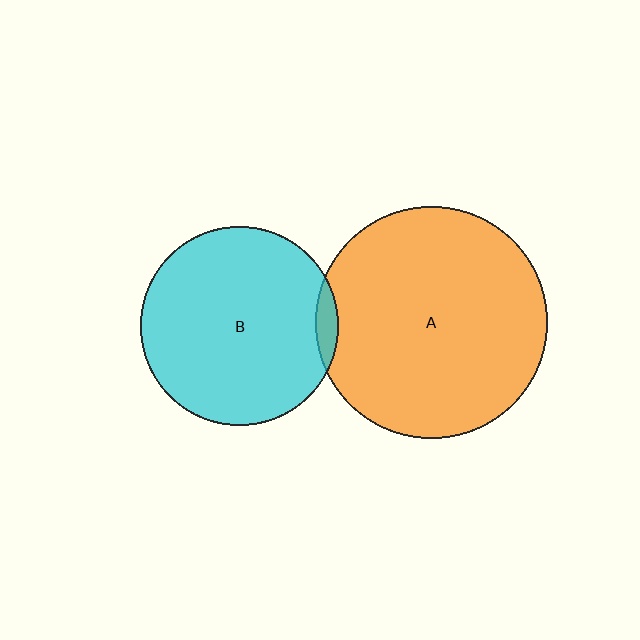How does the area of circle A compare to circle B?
Approximately 1.4 times.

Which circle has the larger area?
Circle A (orange).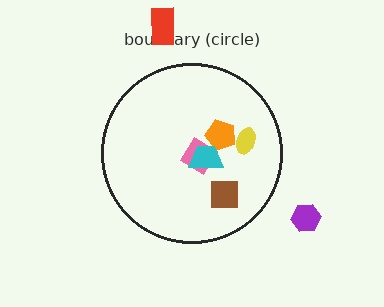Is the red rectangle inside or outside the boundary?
Outside.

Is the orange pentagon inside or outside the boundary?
Inside.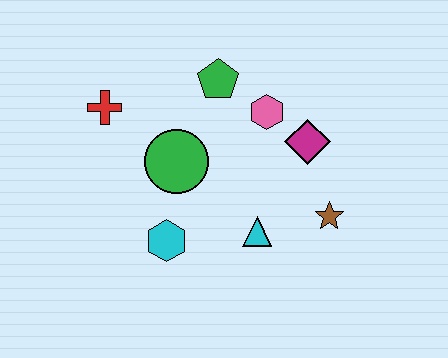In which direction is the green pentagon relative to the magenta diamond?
The green pentagon is to the left of the magenta diamond.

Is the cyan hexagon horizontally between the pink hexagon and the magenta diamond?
No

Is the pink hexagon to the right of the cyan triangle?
Yes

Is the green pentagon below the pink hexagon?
No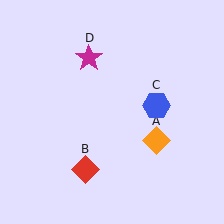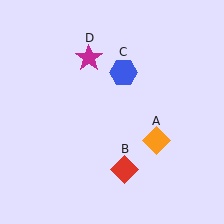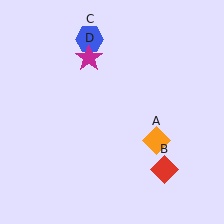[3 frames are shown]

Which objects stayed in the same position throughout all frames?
Orange diamond (object A) and magenta star (object D) remained stationary.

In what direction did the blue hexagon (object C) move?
The blue hexagon (object C) moved up and to the left.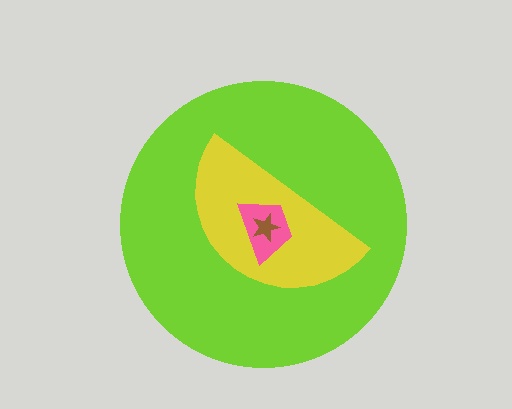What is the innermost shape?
The brown star.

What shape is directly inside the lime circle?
The yellow semicircle.